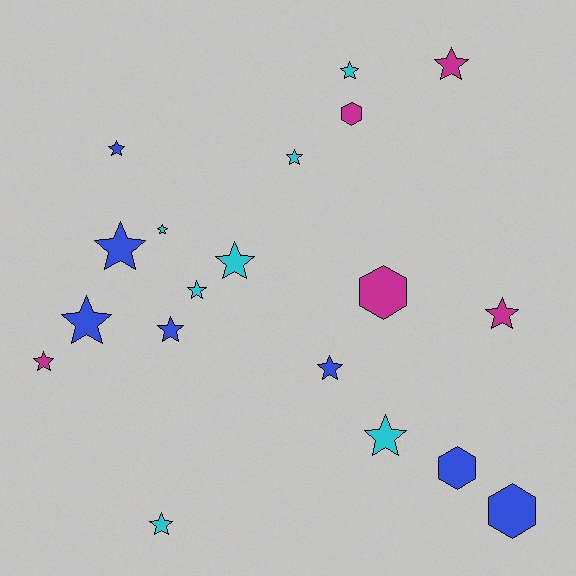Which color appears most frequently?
Blue, with 7 objects.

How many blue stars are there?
There are 5 blue stars.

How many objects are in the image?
There are 19 objects.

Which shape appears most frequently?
Star, with 15 objects.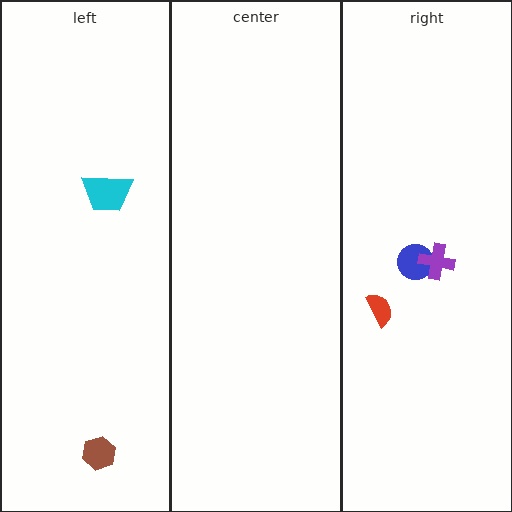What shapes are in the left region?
The cyan trapezoid, the brown hexagon.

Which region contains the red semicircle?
The right region.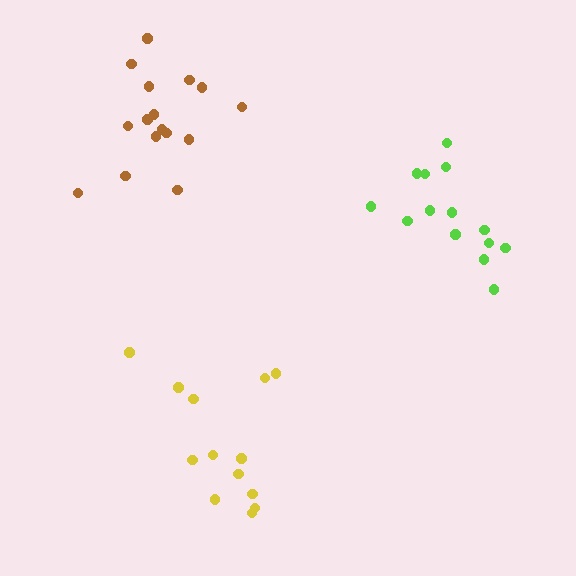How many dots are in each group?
Group 1: 14 dots, Group 2: 13 dots, Group 3: 16 dots (43 total).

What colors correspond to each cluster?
The clusters are colored: lime, yellow, brown.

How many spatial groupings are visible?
There are 3 spatial groupings.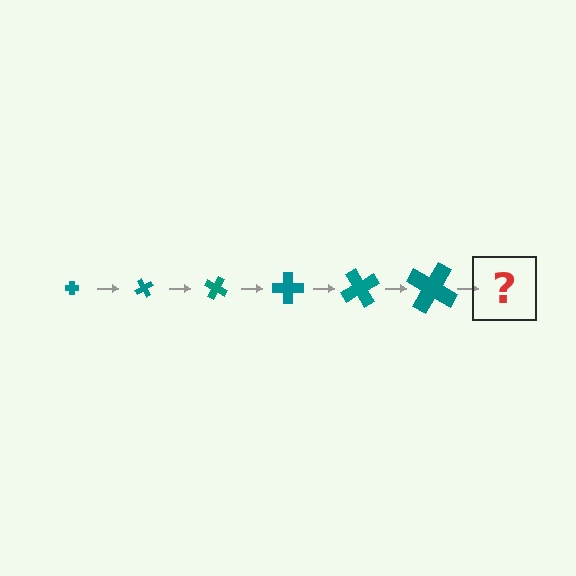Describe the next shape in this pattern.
It should be a cross, larger than the previous one and rotated 360 degrees from the start.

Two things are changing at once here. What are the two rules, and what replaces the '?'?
The two rules are that the cross grows larger each step and it rotates 60 degrees each step. The '?' should be a cross, larger than the previous one and rotated 360 degrees from the start.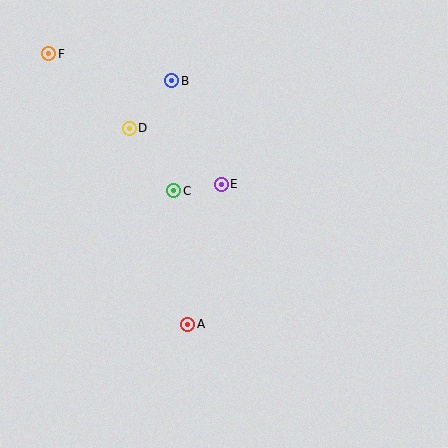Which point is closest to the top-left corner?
Point F is closest to the top-left corner.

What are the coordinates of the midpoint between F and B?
The midpoint between F and B is at (110, 67).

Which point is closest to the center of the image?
Point E at (221, 184) is closest to the center.